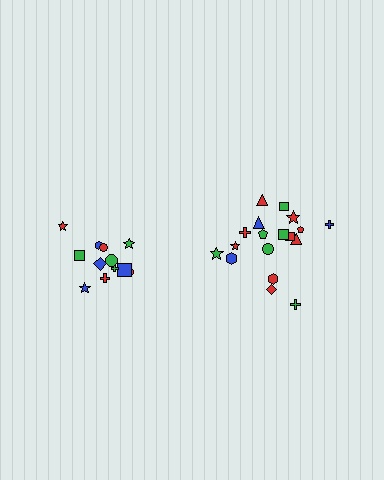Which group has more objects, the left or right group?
The right group.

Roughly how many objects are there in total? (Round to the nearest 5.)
Roughly 30 objects in total.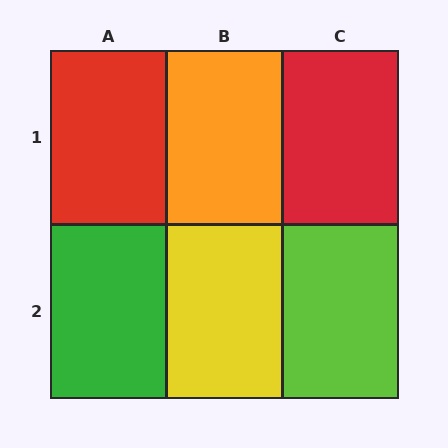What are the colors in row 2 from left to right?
Green, yellow, lime.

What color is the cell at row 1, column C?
Red.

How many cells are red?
2 cells are red.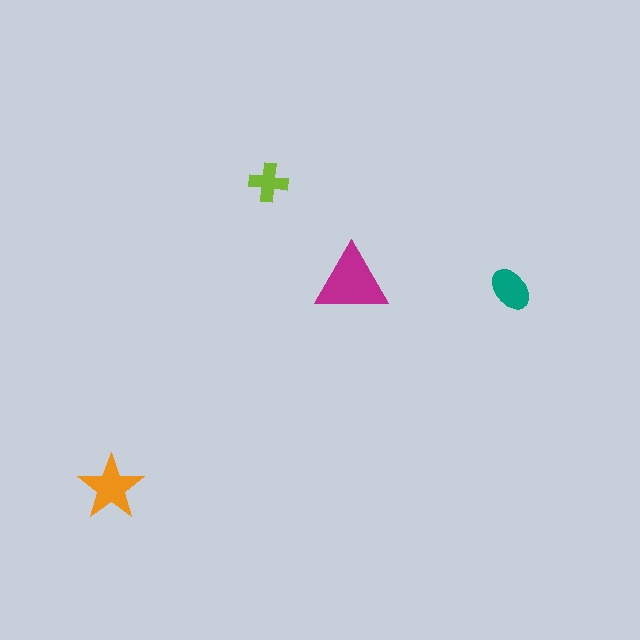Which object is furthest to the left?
The orange star is leftmost.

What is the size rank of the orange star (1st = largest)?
2nd.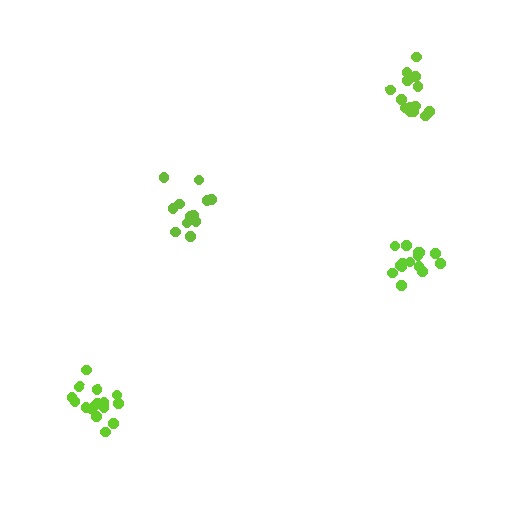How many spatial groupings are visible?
There are 4 spatial groupings.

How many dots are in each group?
Group 1: 16 dots, Group 2: 15 dots, Group 3: 15 dots, Group 4: 12 dots (58 total).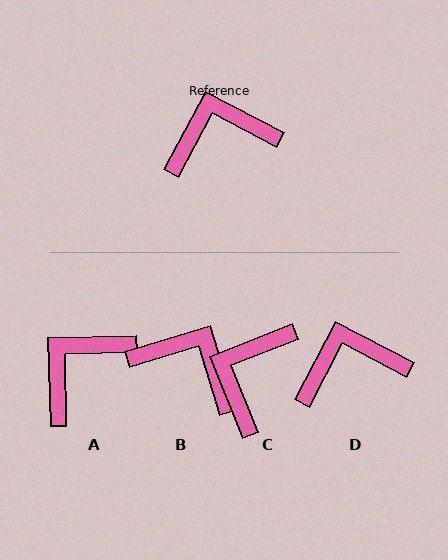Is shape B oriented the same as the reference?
No, it is off by about 46 degrees.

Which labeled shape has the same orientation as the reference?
D.